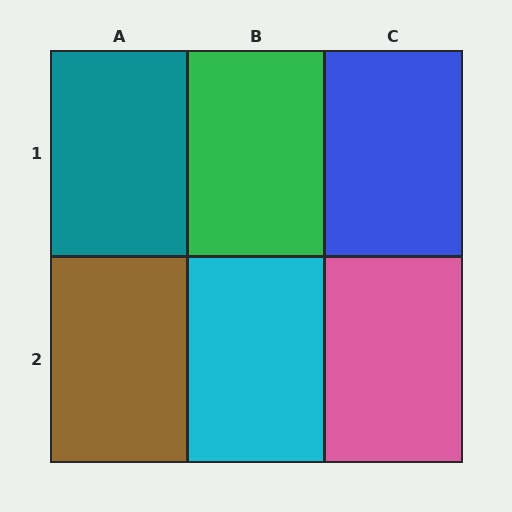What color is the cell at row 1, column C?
Blue.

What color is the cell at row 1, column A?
Teal.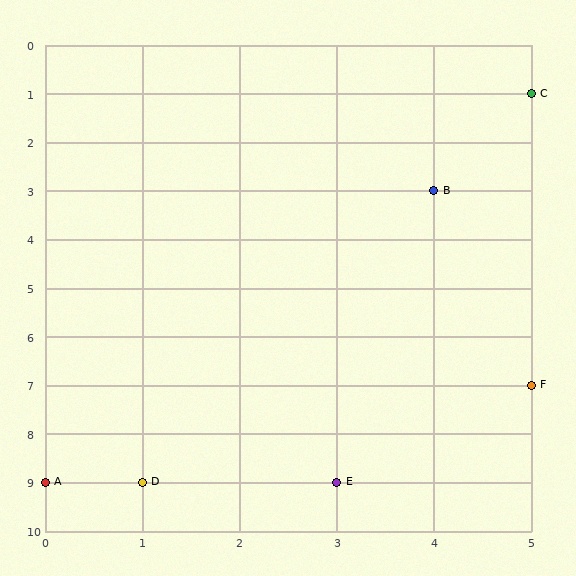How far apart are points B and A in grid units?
Points B and A are 4 columns and 6 rows apart (about 7.2 grid units diagonally).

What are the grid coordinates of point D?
Point D is at grid coordinates (1, 9).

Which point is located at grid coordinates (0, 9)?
Point A is at (0, 9).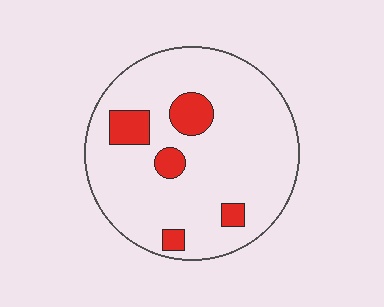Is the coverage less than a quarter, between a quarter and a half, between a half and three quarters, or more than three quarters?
Less than a quarter.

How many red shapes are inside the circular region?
5.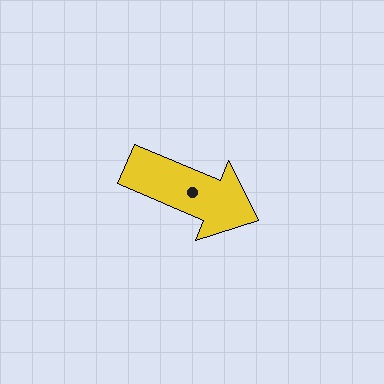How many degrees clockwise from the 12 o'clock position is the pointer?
Approximately 113 degrees.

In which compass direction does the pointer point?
Southeast.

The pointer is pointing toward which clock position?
Roughly 4 o'clock.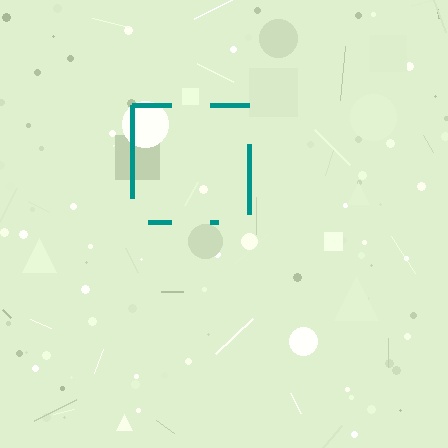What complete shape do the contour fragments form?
The contour fragments form a square.